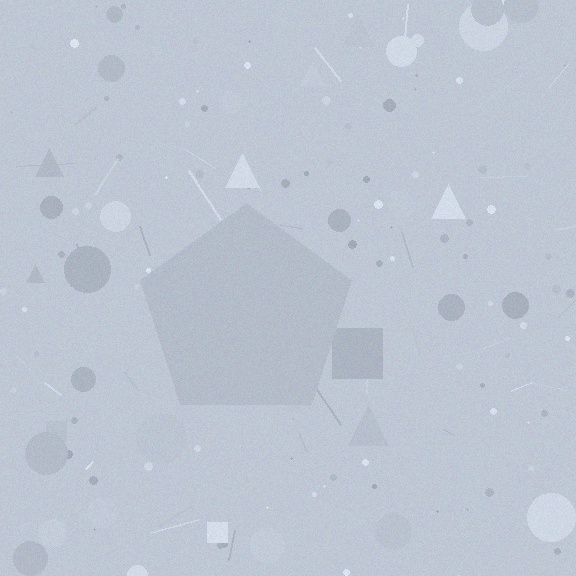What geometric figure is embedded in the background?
A pentagon is embedded in the background.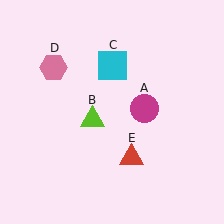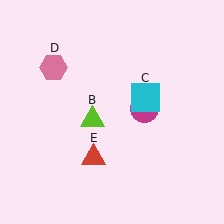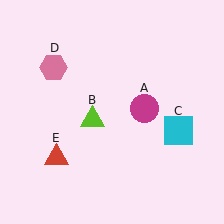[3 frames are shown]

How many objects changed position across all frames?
2 objects changed position: cyan square (object C), red triangle (object E).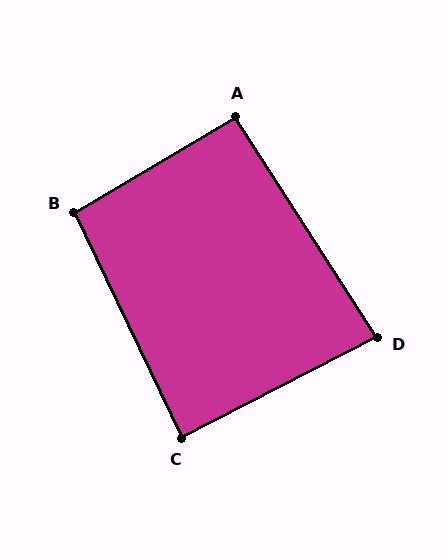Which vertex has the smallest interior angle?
D, at approximately 84 degrees.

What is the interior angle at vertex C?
Approximately 88 degrees (approximately right).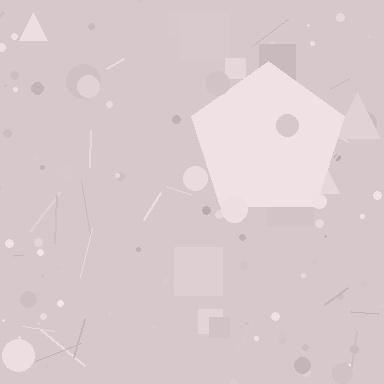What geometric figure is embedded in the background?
A pentagon is embedded in the background.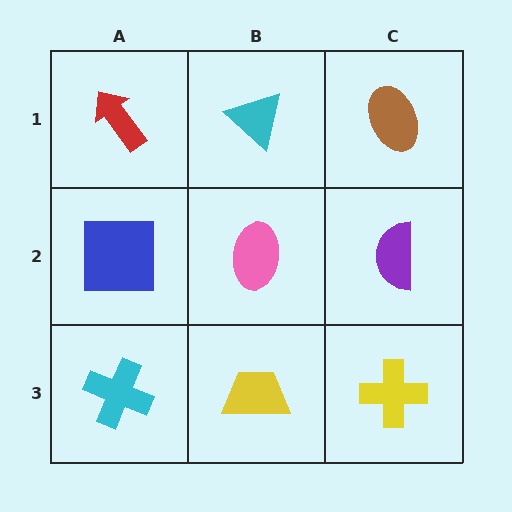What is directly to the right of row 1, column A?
A cyan triangle.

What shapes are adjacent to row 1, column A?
A blue square (row 2, column A), a cyan triangle (row 1, column B).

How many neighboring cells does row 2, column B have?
4.